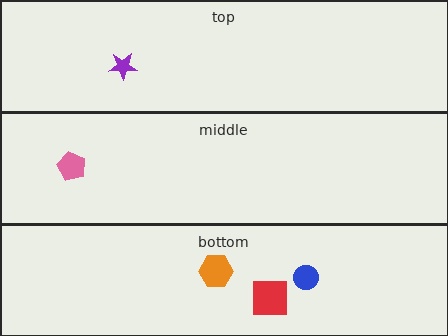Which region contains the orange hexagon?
The bottom region.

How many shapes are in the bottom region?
3.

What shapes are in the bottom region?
The red square, the blue circle, the orange hexagon.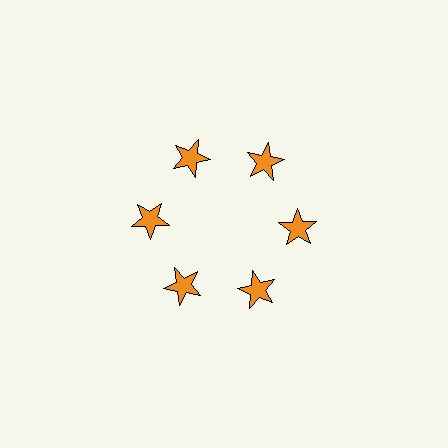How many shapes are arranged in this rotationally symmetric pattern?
There are 6 shapes, arranged in 6 groups of 1.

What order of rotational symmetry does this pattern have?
This pattern has 6-fold rotational symmetry.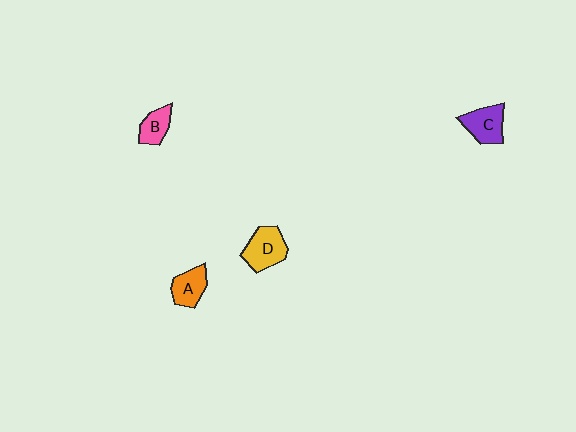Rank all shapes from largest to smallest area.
From largest to smallest: D (yellow), C (purple), A (orange), B (pink).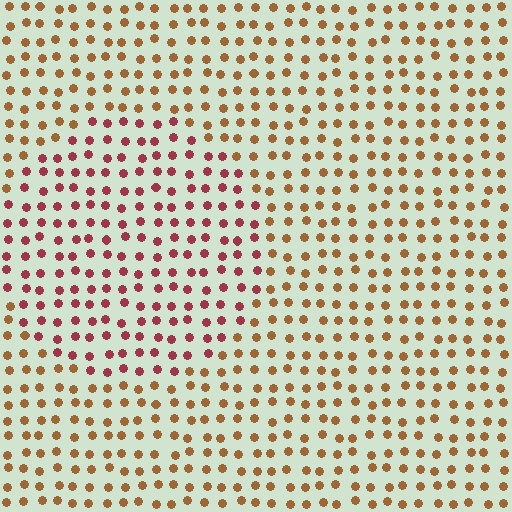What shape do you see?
I see a circle.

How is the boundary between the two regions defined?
The boundary is defined purely by a slight shift in hue (about 38 degrees). Spacing, size, and orientation are identical on both sides.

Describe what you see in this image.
The image is filled with small brown elements in a uniform arrangement. A circle-shaped region is visible where the elements are tinted to a slightly different hue, forming a subtle color boundary.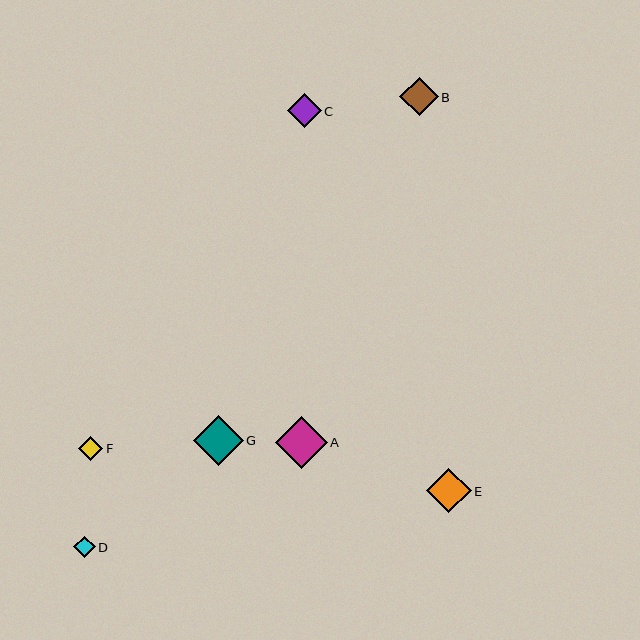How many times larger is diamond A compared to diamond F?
Diamond A is approximately 2.1 times the size of diamond F.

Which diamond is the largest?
Diamond A is the largest with a size of approximately 51 pixels.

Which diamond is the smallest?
Diamond D is the smallest with a size of approximately 21 pixels.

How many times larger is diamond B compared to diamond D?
Diamond B is approximately 1.8 times the size of diamond D.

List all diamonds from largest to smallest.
From largest to smallest: A, G, E, B, C, F, D.